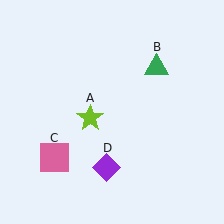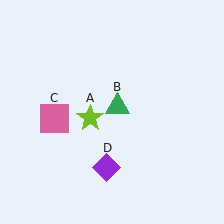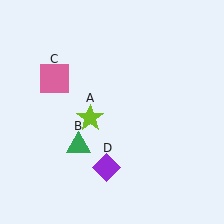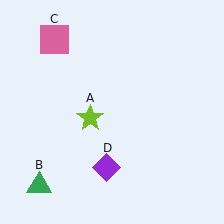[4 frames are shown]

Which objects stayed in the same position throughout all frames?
Lime star (object A) and purple diamond (object D) remained stationary.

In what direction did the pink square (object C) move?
The pink square (object C) moved up.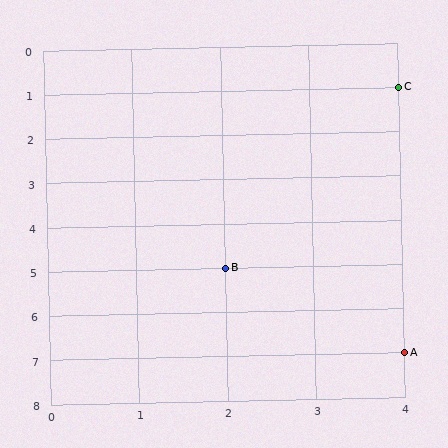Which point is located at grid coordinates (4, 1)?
Point C is at (4, 1).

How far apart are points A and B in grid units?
Points A and B are 2 columns and 2 rows apart (about 2.8 grid units diagonally).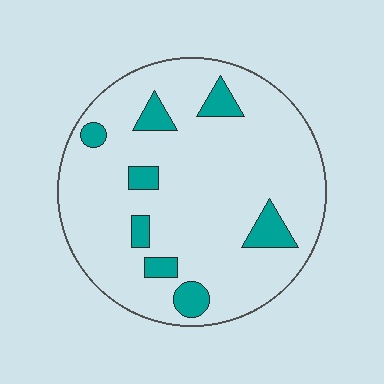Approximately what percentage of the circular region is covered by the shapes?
Approximately 15%.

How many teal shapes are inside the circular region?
8.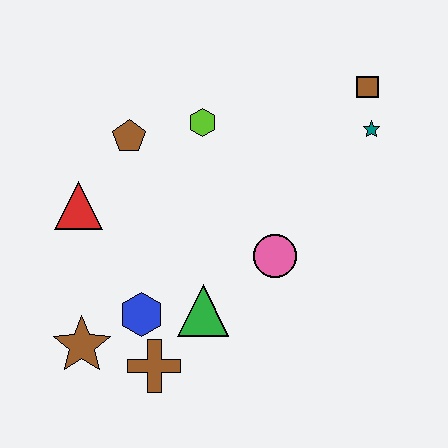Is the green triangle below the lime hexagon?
Yes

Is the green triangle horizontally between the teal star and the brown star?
Yes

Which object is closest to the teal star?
The brown square is closest to the teal star.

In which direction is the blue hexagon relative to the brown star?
The blue hexagon is to the right of the brown star.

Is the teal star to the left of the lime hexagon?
No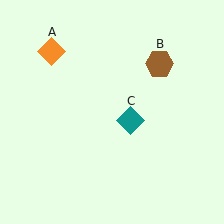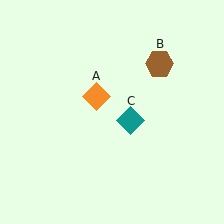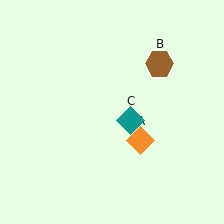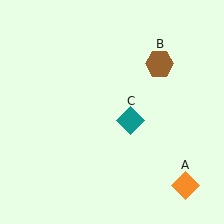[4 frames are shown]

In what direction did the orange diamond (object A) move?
The orange diamond (object A) moved down and to the right.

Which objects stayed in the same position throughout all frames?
Brown hexagon (object B) and teal diamond (object C) remained stationary.